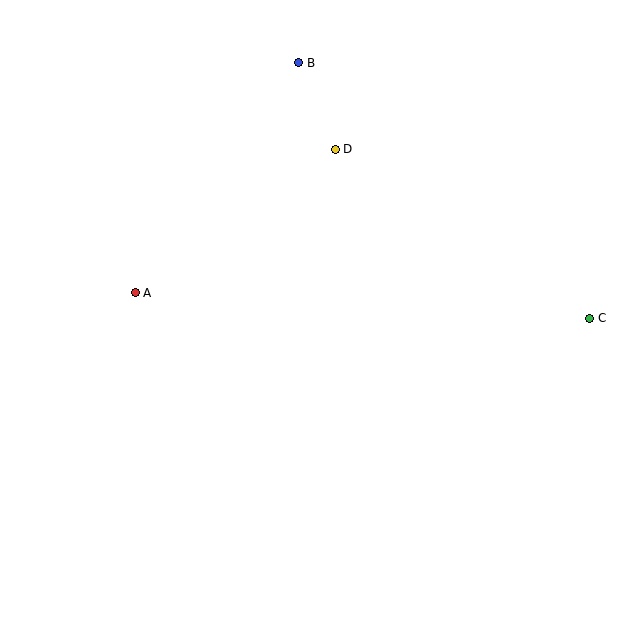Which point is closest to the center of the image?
Point D at (335, 149) is closest to the center.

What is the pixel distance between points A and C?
The distance between A and C is 455 pixels.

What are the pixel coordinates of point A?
Point A is at (135, 293).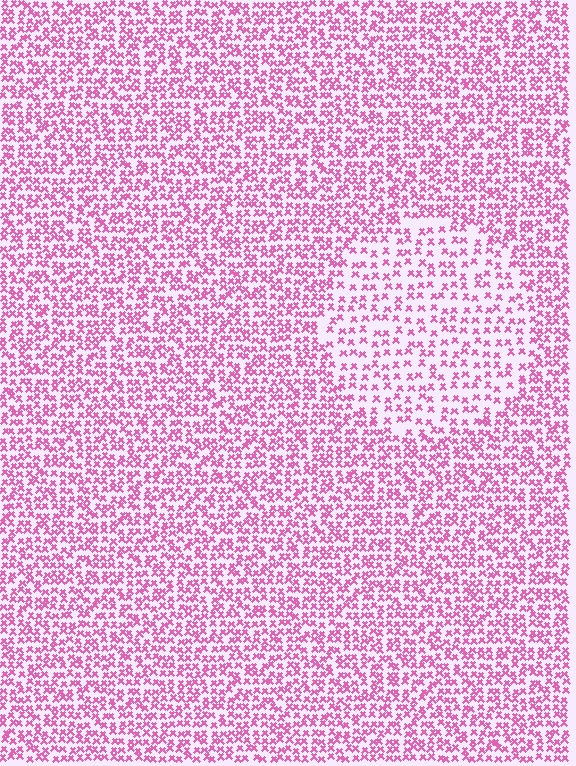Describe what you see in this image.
The image contains small pink elements arranged at two different densities. A circle-shaped region is visible where the elements are less densely packed than the surrounding area.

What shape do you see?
I see a circle.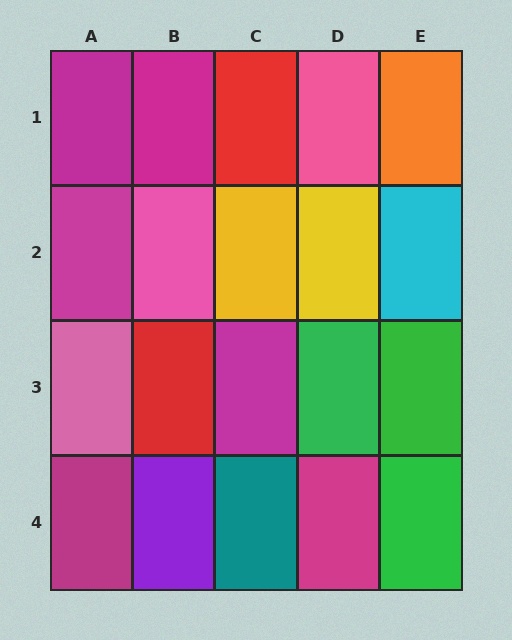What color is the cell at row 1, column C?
Red.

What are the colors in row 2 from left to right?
Magenta, pink, yellow, yellow, cyan.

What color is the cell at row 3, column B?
Red.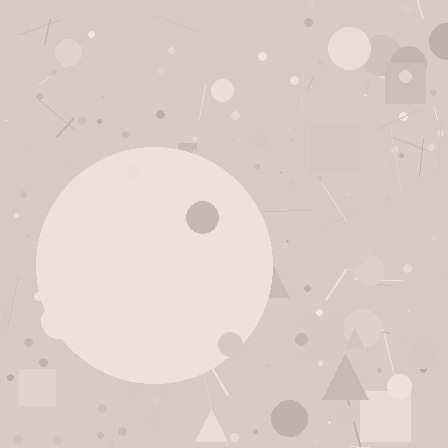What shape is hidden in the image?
A circle is hidden in the image.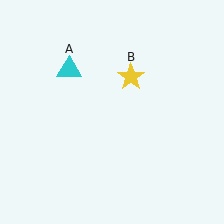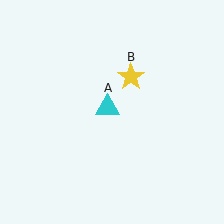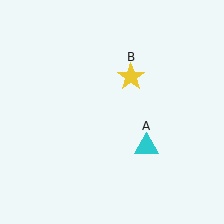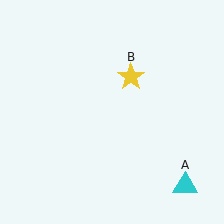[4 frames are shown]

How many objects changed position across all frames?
1 object changed position: cyan triangle (object A).